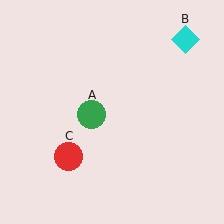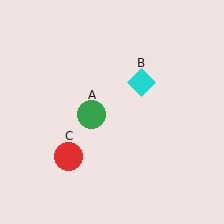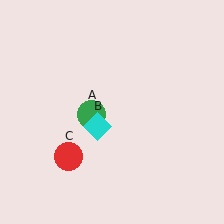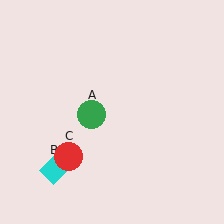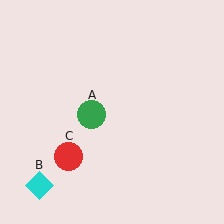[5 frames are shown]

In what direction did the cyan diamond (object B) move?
The cyan diamond (object B) moved down and to the left.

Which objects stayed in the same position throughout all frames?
Green circle (object A) and red circle (object C) remained stationary.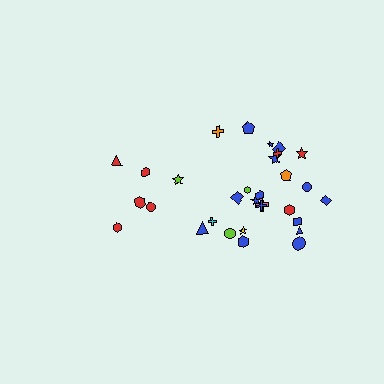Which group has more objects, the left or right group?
The right group.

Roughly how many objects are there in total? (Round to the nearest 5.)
Roughly 30 objects in total.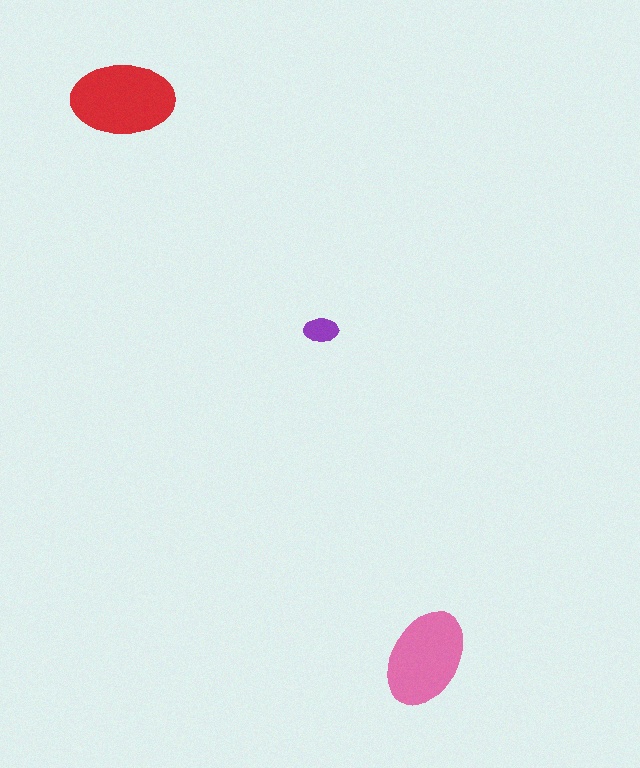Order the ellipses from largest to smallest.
the red one, the pink one, the purple one.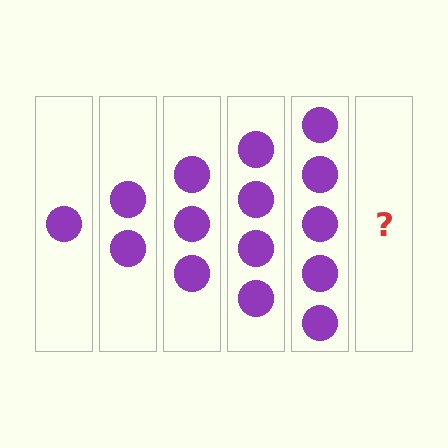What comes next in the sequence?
The next element should be 6 circles.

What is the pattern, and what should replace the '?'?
The pattern is that each step adds one more circle. The '?' should be 6 circles.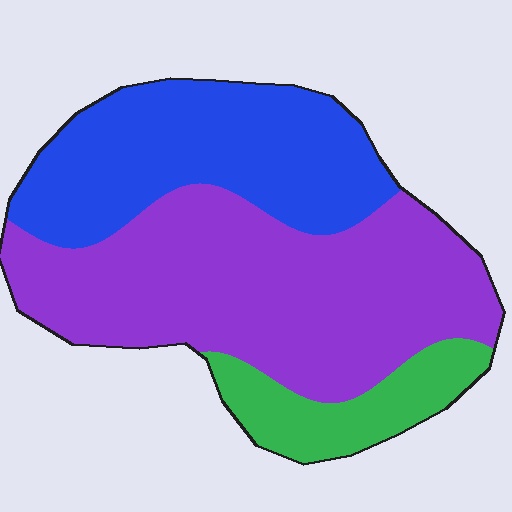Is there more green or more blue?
Blue.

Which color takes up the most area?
Purple, at roughly 55%.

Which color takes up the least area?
Green, at roughly 15%.